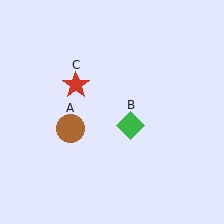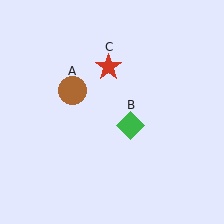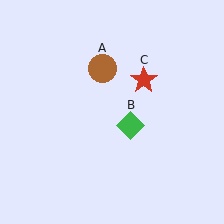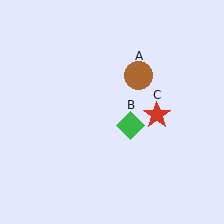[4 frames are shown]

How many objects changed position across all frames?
2 objects changed position: brown circle (object A), red star (object C).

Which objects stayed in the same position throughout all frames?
Green diamond (object B) remained stationary.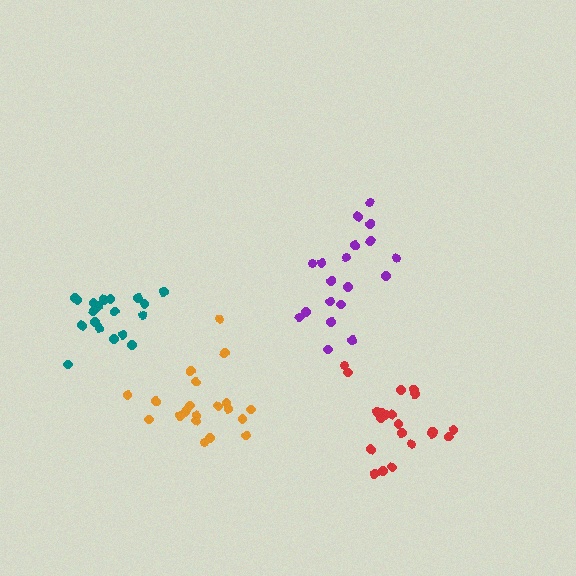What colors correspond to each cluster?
The clusters are colored: purple, orange, red, teal.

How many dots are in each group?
Group 1: 19 dots, Group 2: 21 dots, Group 3: 21 dots, Group 4: 19 dots (80 total).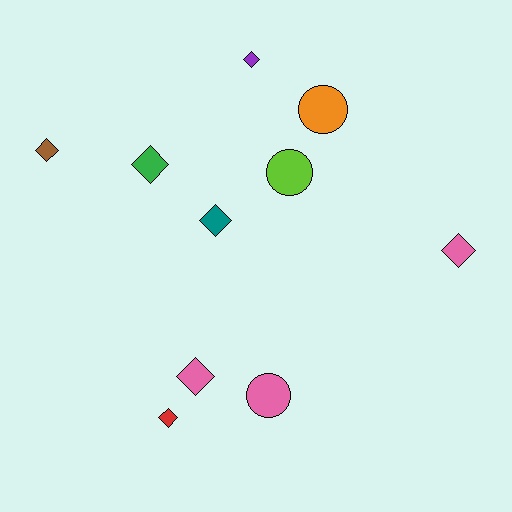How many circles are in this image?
There are 3 circles.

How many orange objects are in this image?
There is 1 orange object.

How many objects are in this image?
There are 10 objects.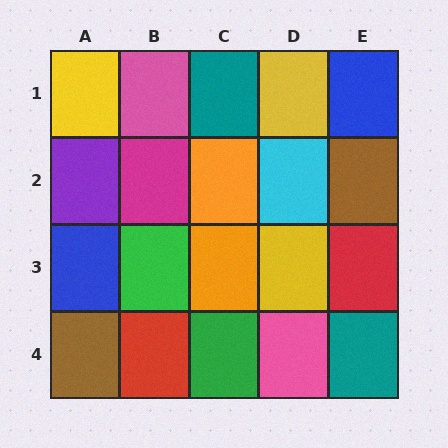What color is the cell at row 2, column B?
Magenta.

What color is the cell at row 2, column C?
Orange.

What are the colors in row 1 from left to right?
Yellow, pink, teal, yellow, blue.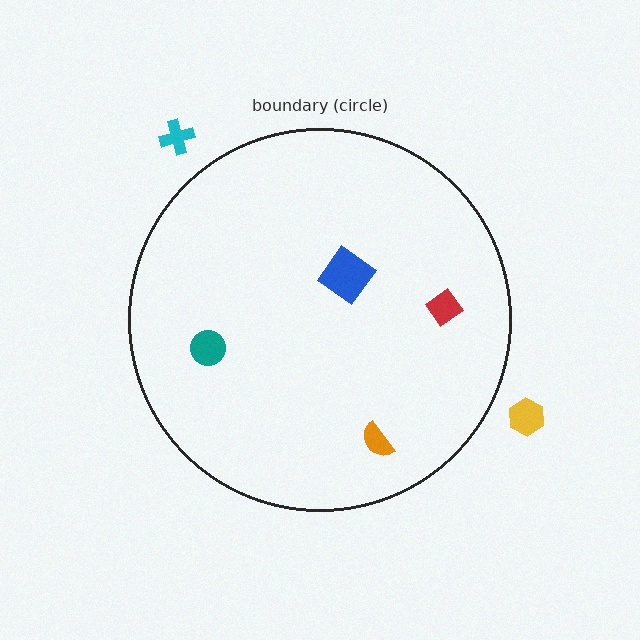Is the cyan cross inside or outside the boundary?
Outside.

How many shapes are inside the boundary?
4 inside, 2 outside.